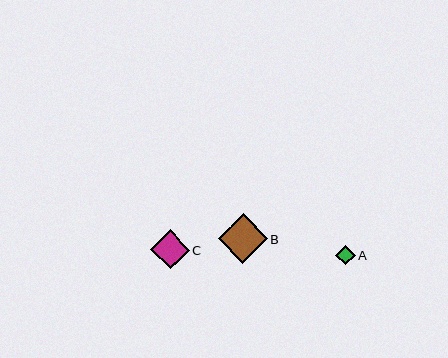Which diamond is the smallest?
Diamond A is the smallest with a size of approximately 20 pixels.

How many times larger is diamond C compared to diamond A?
Diamond C is approximately 2.0 times the size of diamond A.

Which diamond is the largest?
Diamond B is the largest with a size of approximately 49 pixels.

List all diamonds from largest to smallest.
From largest to smallest: B, C, A.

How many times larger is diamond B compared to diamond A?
Diamond B is approximately 2.5 times the size of diamond A.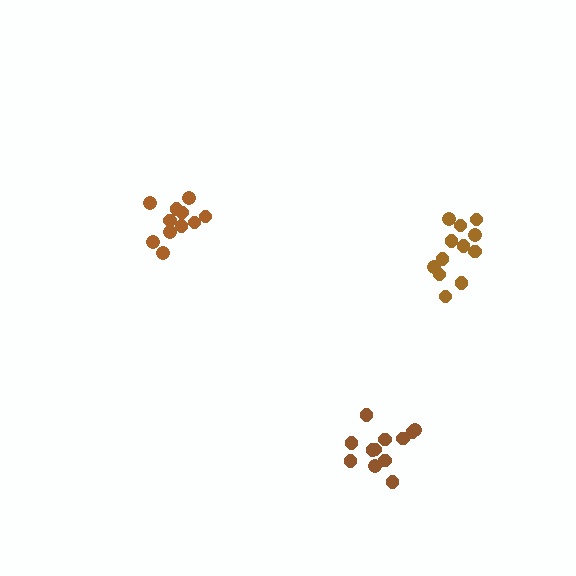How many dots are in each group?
Group 1: 12 dots, Group 2: 11 dots, Group 3: 12 dots (35 total).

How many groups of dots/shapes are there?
There are 3 groups.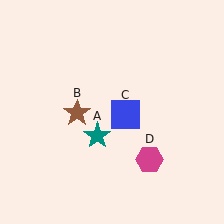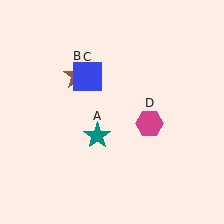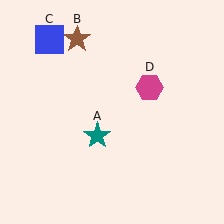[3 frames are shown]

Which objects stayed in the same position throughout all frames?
Teal star (object A) remained stationary.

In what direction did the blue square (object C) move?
The blue square (object C) moved up and to the left.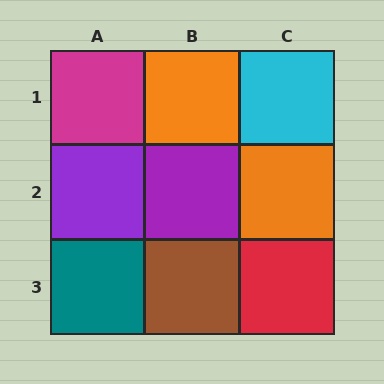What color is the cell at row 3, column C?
Red.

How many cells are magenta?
1 cell is magenta.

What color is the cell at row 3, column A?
Teal.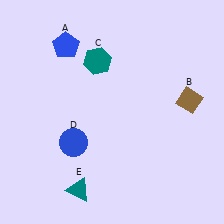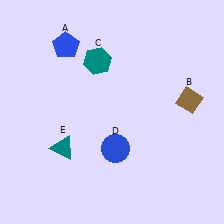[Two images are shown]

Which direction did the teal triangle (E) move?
The teal triangle (E) moved up.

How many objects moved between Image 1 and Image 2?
2 objects moved between the two images.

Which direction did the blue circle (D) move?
The blue circle (D) moved right.